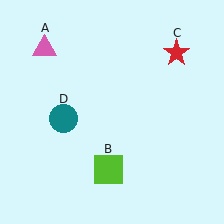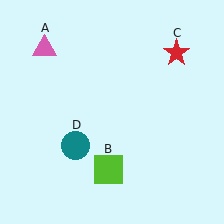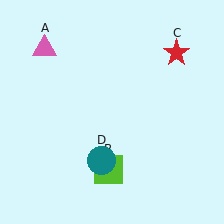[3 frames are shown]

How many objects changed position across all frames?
1 object changed position: teal circle (object D).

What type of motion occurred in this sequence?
The teal circle (object D) rotated counterclockwise around the center of the scene.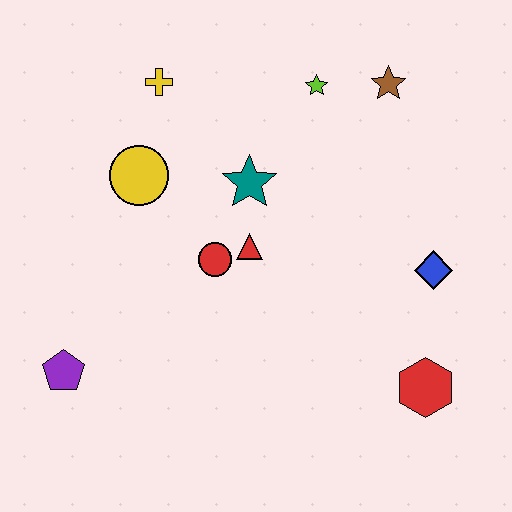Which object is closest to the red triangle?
The red circle is closest to the red triangle.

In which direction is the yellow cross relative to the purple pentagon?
The yellow cross is above the purple pentagon.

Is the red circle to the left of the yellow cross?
No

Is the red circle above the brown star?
No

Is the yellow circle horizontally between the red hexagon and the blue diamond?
No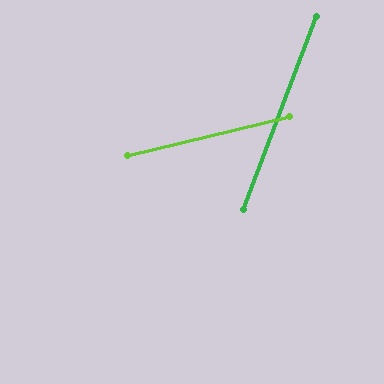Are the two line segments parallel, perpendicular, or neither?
Neither parallel nor perpendicular — they differ by about 55°.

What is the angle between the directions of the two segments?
Approximately 55 degrees.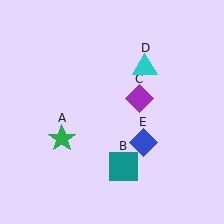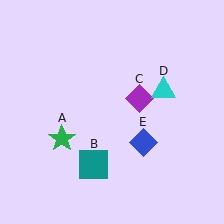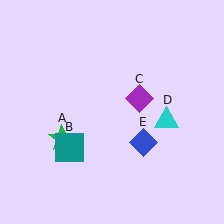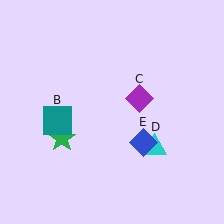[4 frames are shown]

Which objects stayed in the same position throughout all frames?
Green star (object A) and purple diamond (object C) and blue diamond (object E) remained stationary.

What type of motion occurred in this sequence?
The teal square (object B), cyan triangle (object D) rotated clockwise around the center of the scene.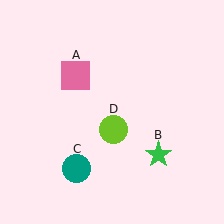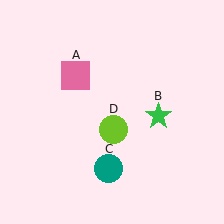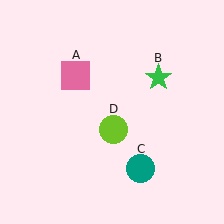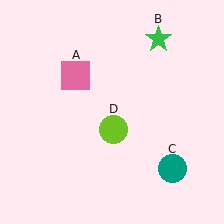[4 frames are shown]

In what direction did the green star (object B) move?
The green star (object B) moved up.